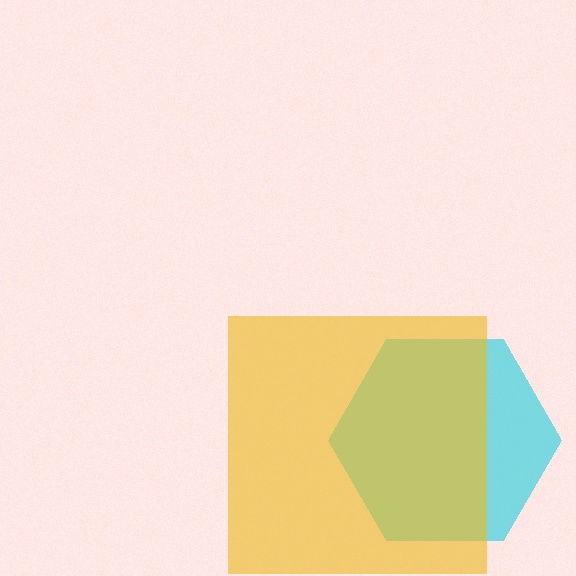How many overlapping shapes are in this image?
There are 2 overlapping shapes in the image.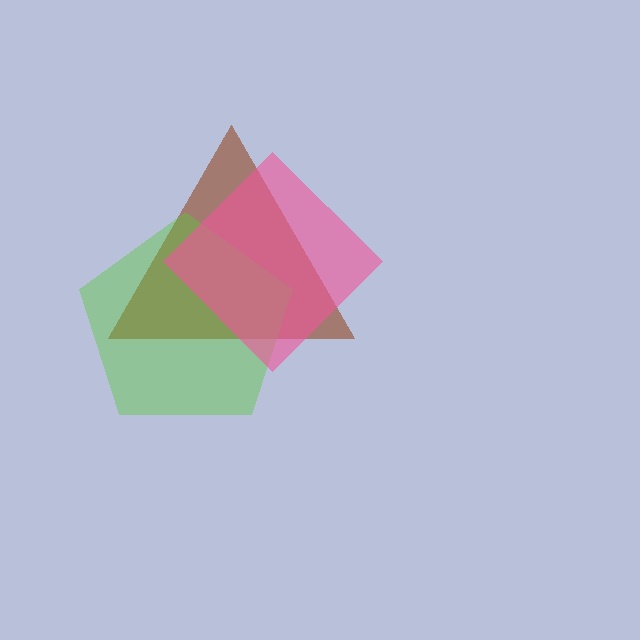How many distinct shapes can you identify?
There are 3 distinct shapes: a brown triangle, a lime pentagon, a pink diamond.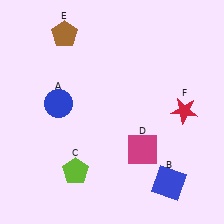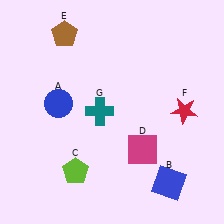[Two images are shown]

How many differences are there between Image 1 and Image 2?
There is 1 difference between the two images.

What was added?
A teal cross (G) was added in Image 2.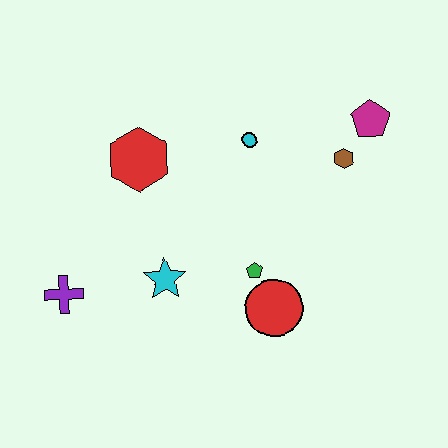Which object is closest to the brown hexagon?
The magenta pentagon is closest to the brown hexagon.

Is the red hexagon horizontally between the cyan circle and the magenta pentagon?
No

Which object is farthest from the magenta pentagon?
The purple cross is farthest from the magenta pentagon.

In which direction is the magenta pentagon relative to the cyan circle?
The magenta pentagon is to the right of the cyan circle.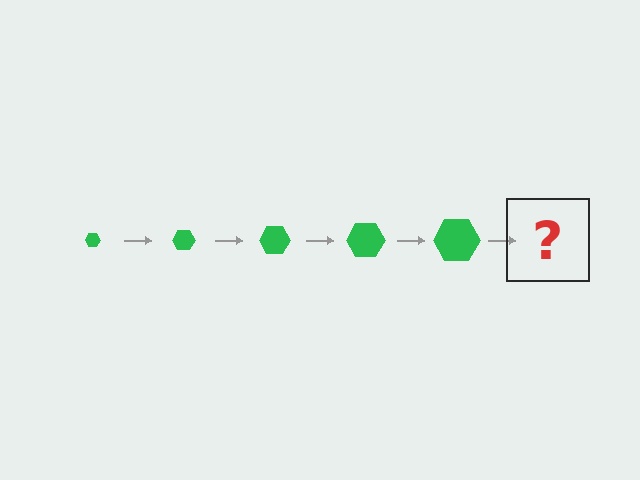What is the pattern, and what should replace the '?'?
The pattern is that the hexagon gets progressively larger each step. The '?' should be a green hexagon, larger than the previous one.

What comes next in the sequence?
The next element should be a green hexagon, larger than the previous one.